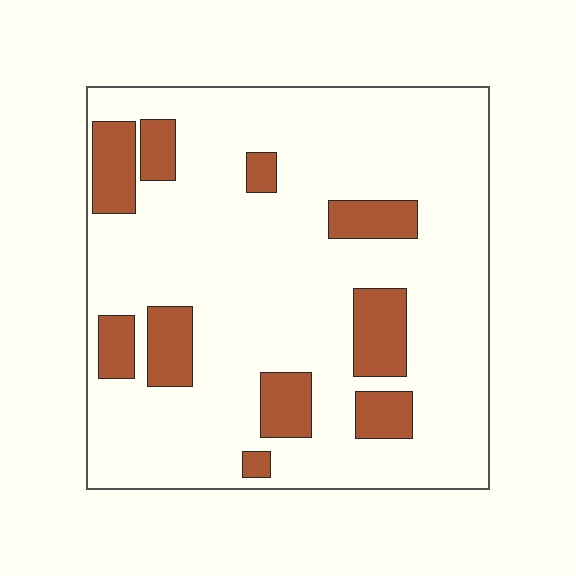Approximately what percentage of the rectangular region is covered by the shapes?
Approximately 20%.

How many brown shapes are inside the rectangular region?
10.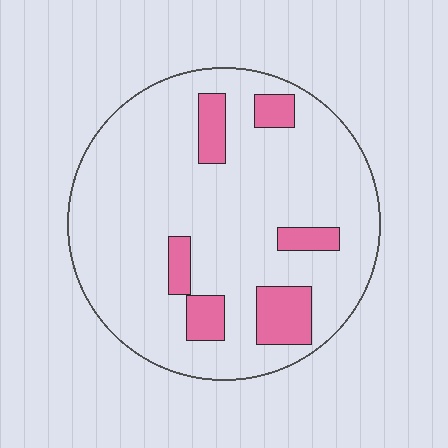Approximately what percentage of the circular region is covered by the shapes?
Approximately 15%.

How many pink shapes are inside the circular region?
6.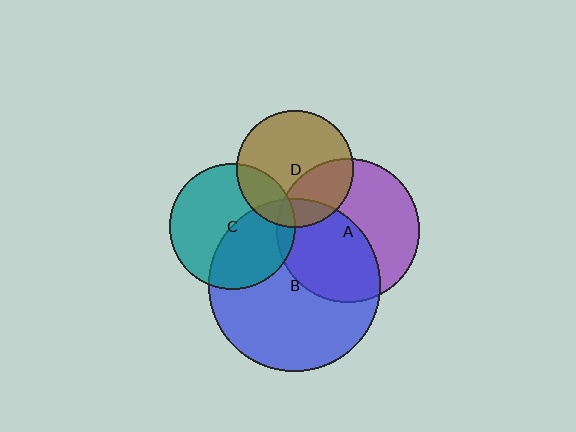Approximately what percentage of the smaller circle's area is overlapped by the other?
Approximately 5%.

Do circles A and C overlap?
Yes.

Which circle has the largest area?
Circle B (blue).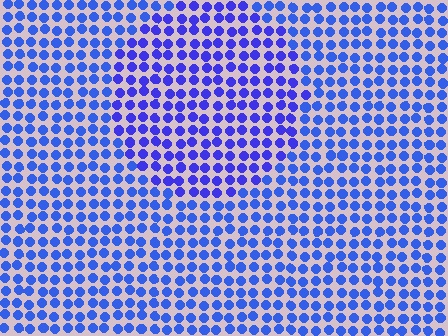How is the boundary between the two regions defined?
The boundary is defined purely by a slight shift in hue (about 18 degrees). Spacing, size, and orientation are identical on both sides.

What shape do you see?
I see a circle.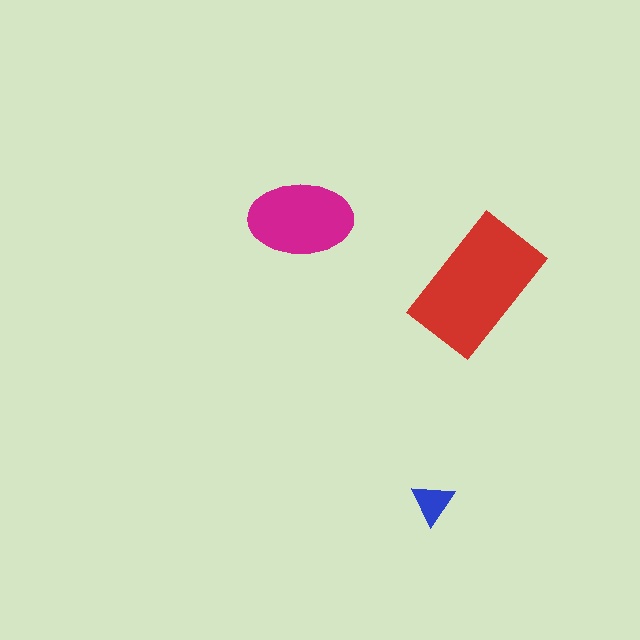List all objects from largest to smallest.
The red rectangle, the magenta ellipse, the blue triangle.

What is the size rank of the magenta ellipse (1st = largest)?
2nd.